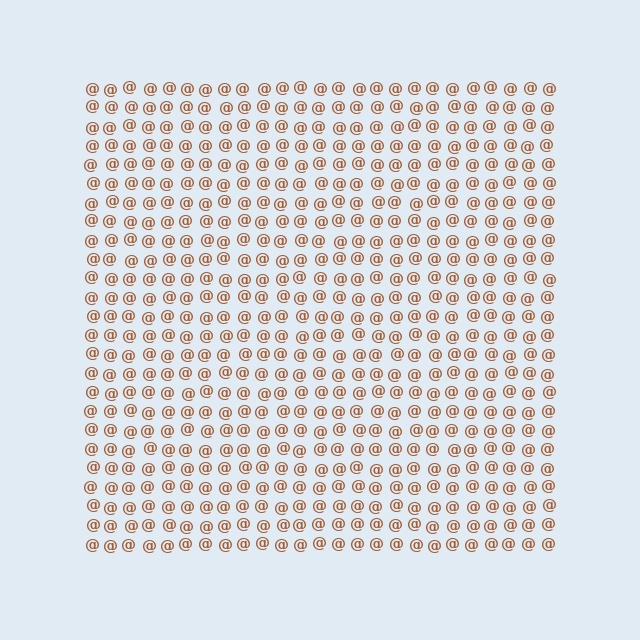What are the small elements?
The small elements are at signs.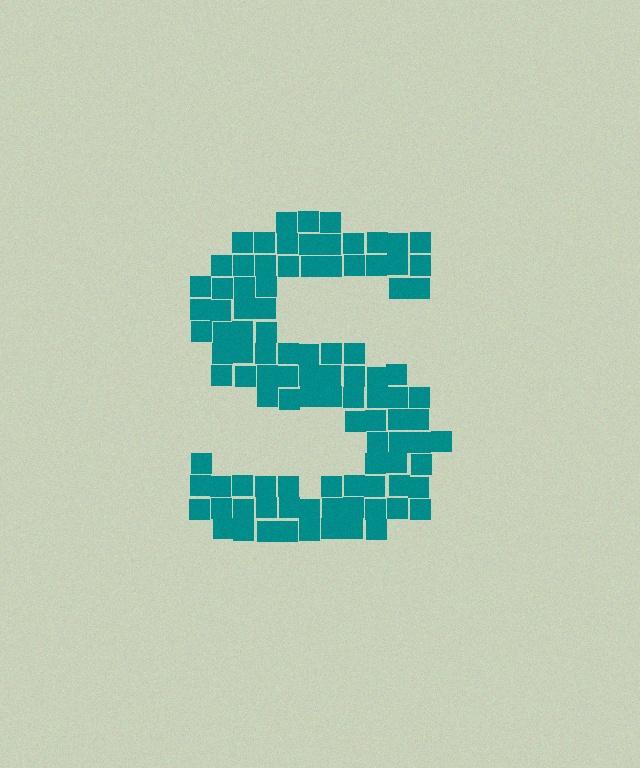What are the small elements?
The small elements are squares.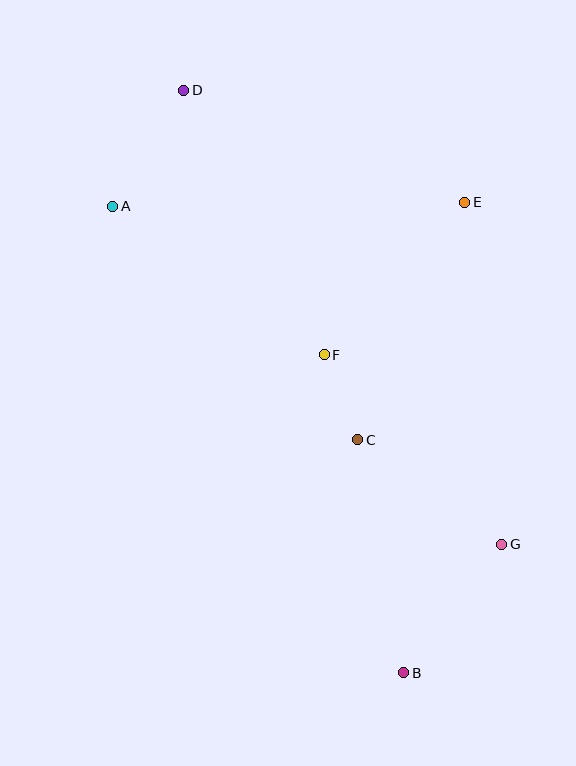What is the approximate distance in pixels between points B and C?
The distance between B and C is approximately 237 pixels.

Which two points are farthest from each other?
Points B and D are farthest from each other.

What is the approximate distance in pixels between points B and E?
The distance between B and E is approximately 474 pixels.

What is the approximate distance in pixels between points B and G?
The distance between B and G is approximately 161 pixels.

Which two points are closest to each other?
Points C and F are closest to each other.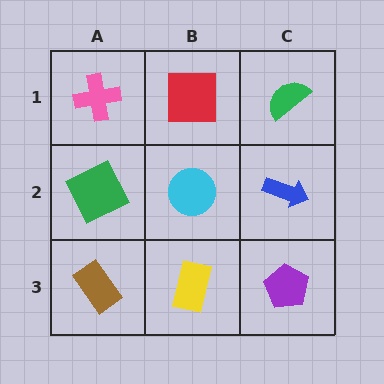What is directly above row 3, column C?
A blue arrow.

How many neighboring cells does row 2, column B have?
4.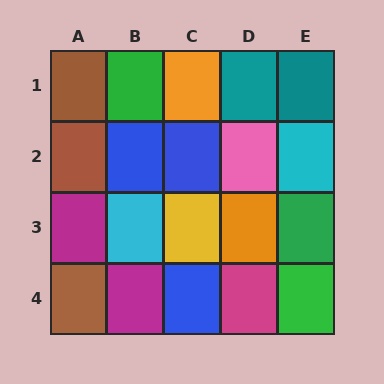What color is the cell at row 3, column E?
Green.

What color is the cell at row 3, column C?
Yellow.